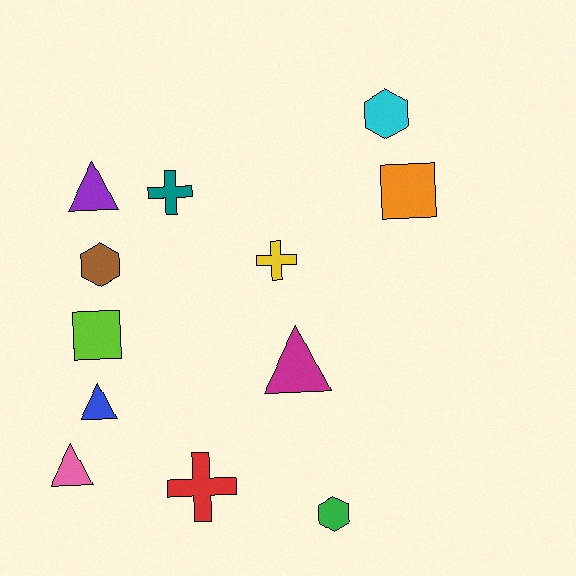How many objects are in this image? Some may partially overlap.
There are 12 objects.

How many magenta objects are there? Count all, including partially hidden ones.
There is 1 magenta object.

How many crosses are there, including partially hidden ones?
There are 3 crosses.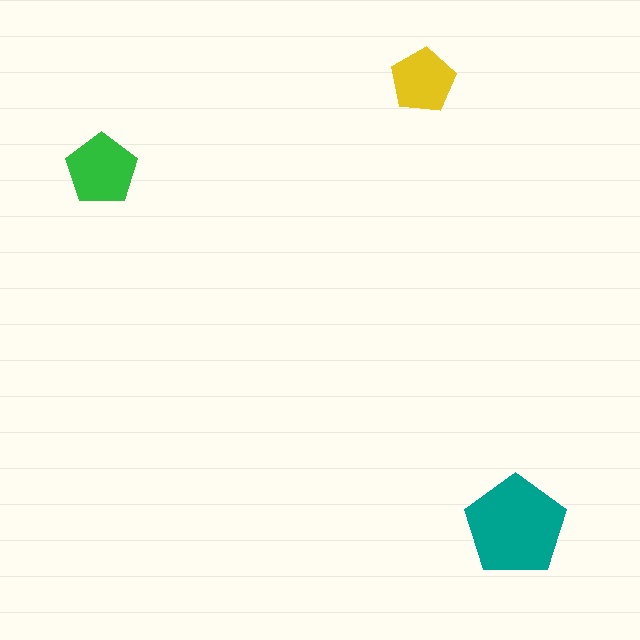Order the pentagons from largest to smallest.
the teal one, the green one, the yellow one.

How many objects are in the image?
There are 3 objects in the image.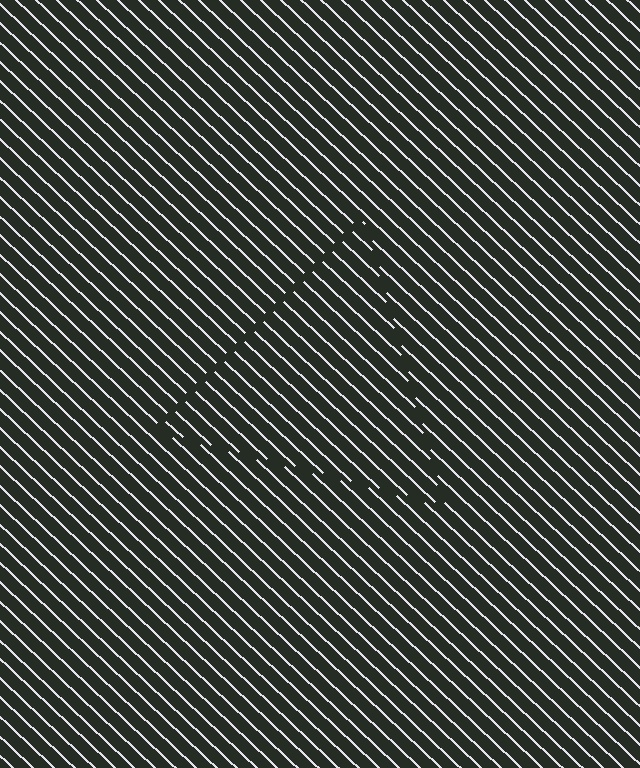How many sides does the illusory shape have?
3 sides — the line-ends trace a triangle.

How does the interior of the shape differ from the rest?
The interior of the shape contains the same grating, shifted by half a period — the contour is defined by the phase discontinuity where line-ends from the inner and outer gratings abut.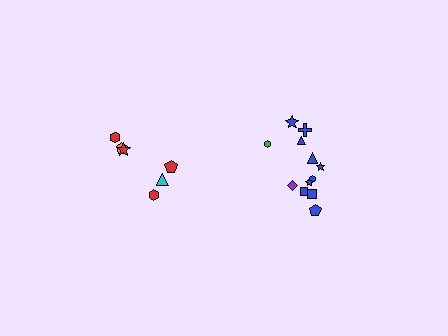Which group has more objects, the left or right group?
The right group.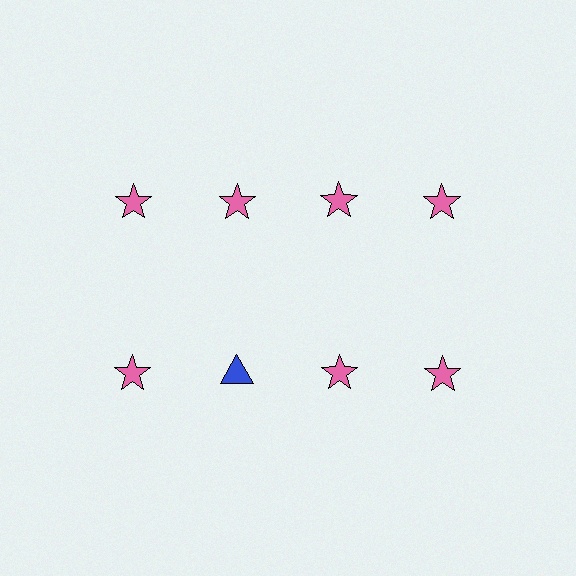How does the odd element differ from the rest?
It differs in both color (blue instead of pink) and shape (triangle instead of star).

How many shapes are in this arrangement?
There are 8 shapes arranged in a grid pattern.